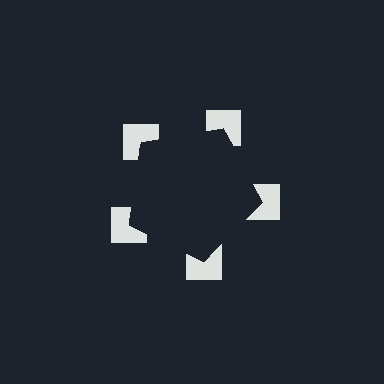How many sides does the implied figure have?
5 sides.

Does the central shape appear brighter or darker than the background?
It typically appears slightly darker than the background, even though no actual brightness change is drawn.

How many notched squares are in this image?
There are 5 — one at each vertex of the illusory pentagon.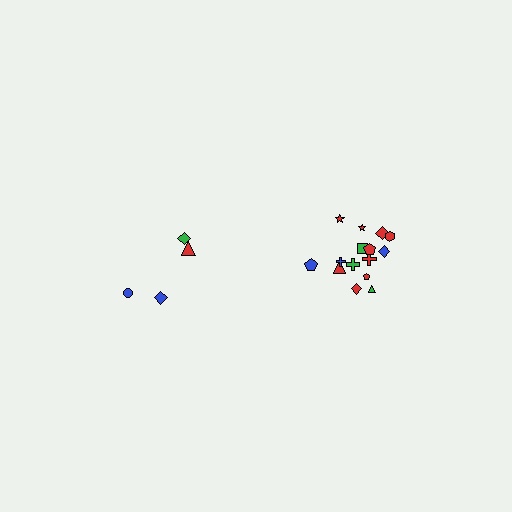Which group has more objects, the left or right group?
The right group.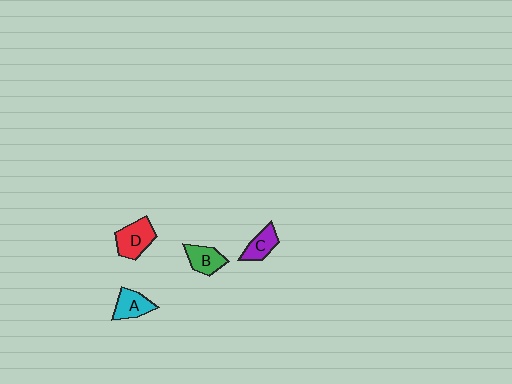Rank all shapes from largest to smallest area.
From largest to smallest: D (red), B (green), A (cyan), C (purple).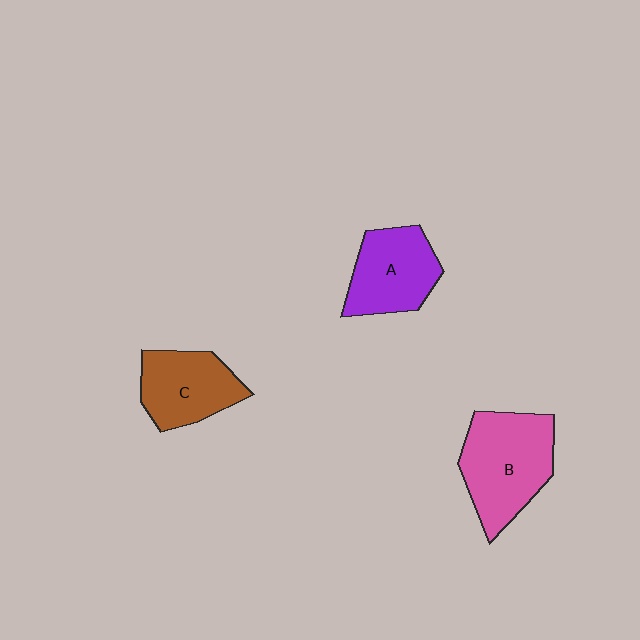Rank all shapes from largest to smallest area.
From largest to smallest: B (pink), A (purple), C (brown).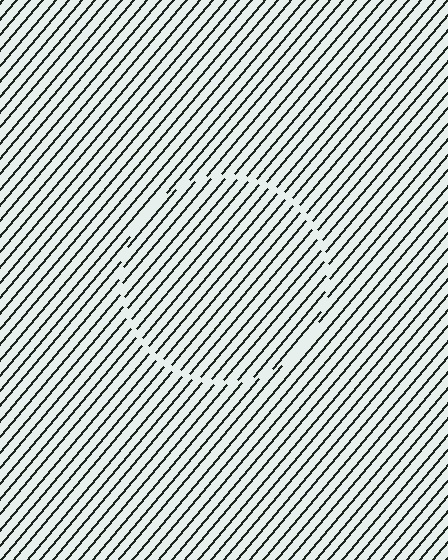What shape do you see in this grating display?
An illusory circle. The interior of the shape contains the same grating, shifted by half a period — the contour is defined by the phase discontinuity where line-ends from the inner and outer gratings abut.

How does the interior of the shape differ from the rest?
The interior of the shape contains the same grating, shifted by half a period — the contour is defined by the phase discontinuity where line-ends from the inner and outer gratings abut.